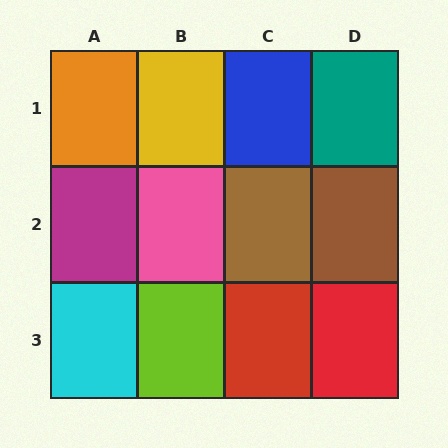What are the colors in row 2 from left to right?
Magenta, pink, brown, brown.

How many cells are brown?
2 cells are brown.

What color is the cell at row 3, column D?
Red.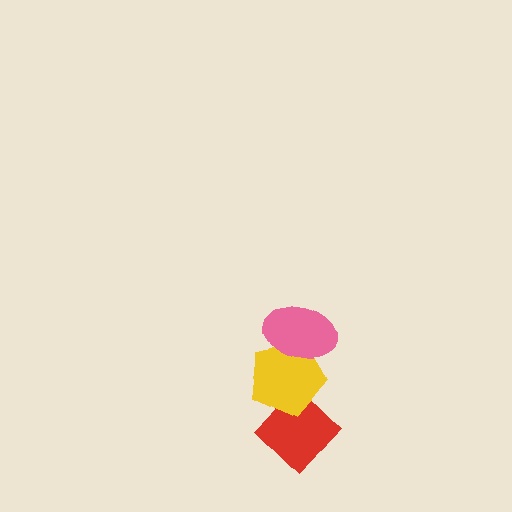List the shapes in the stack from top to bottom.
From top to bottom: the pink ellipse, the yellow pentagon, the red diamond.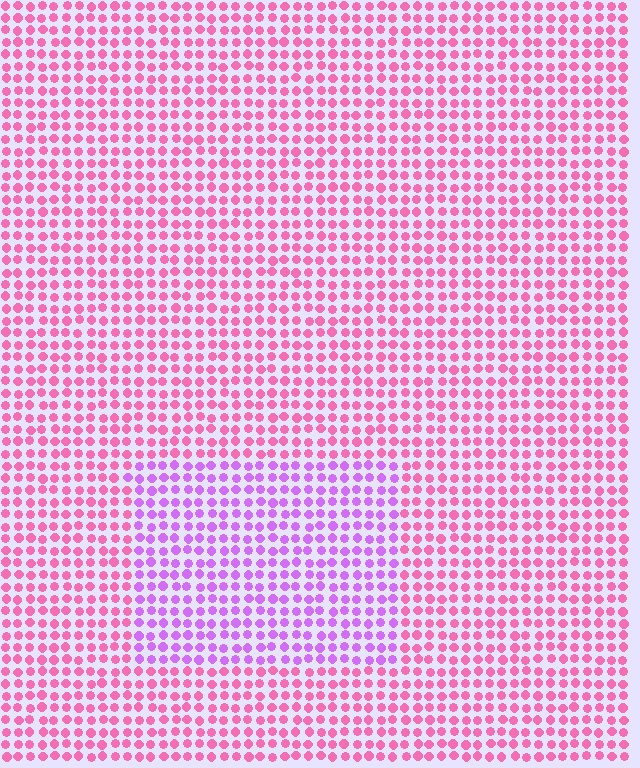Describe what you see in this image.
The image is filled with small pink elements in a uniform arrangement. A rectangle-shaped region is visible where the elements are tinted to a slightly different hue, forming a subtle color boundary.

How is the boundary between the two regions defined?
The boundary is defined purely by a slight shift in hue (about 44 degrees). Spacing, size, and orientation are identical on both sides.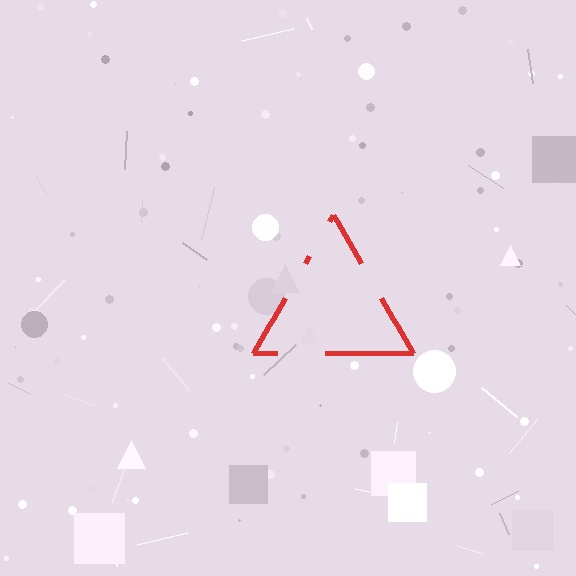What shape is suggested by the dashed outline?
The dashed outline suggests a triangle.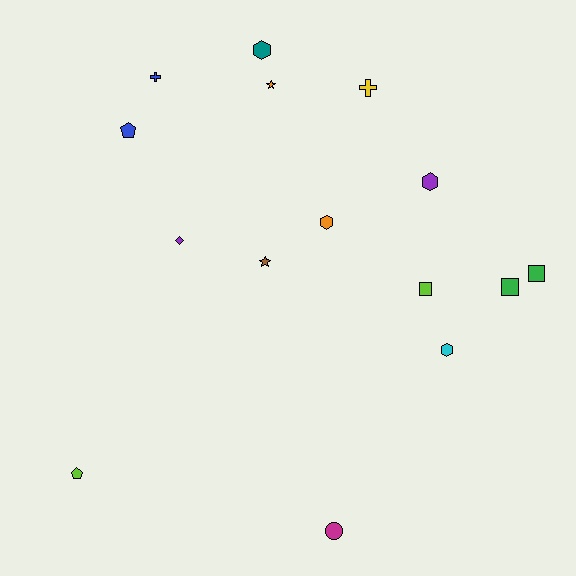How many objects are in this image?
There are 15 objects.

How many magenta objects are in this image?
There is 1 magenta object.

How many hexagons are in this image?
There are 4 hexagons.